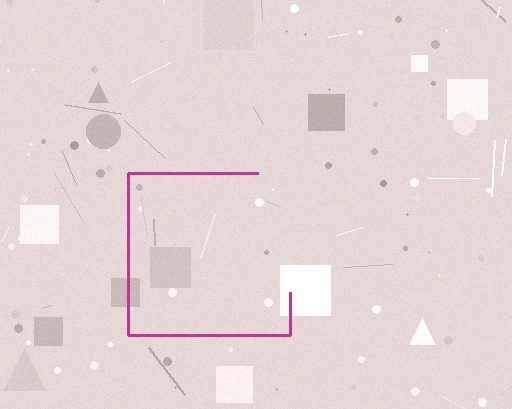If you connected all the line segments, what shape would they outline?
They would outline a square.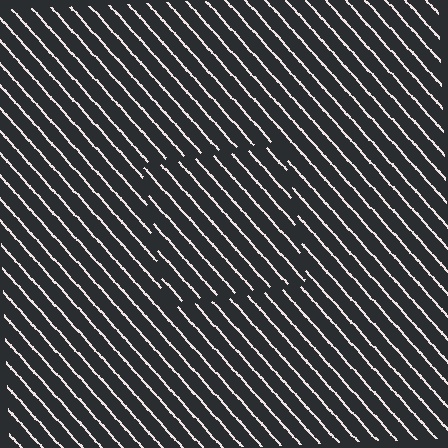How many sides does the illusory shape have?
4 sides — the line-ends trace a square.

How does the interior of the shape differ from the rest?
The interior of the shape contains the same grating, shifted by half a period — the contour is defined by the phase discontinuity where line-ends from the inner and outer gratings abut.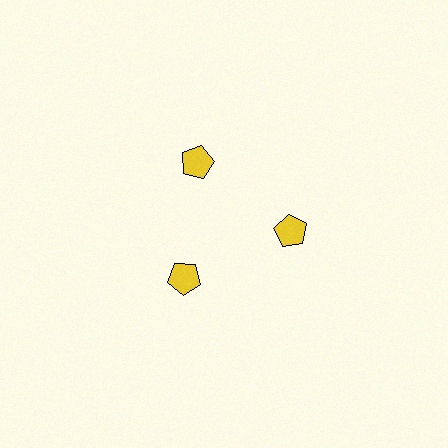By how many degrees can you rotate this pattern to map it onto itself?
The pattern maps onto itself every 120 degrees of rotation.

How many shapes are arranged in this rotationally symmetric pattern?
There are 3 shapes, arranged in 3 groups of 1.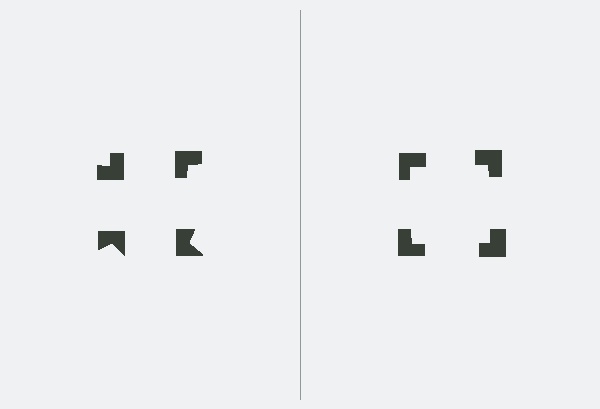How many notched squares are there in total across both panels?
8 — 4 on each side.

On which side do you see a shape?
An illusory square appears on the right side. On the left side the wedge cuts are rotated, so no coherent shape forms.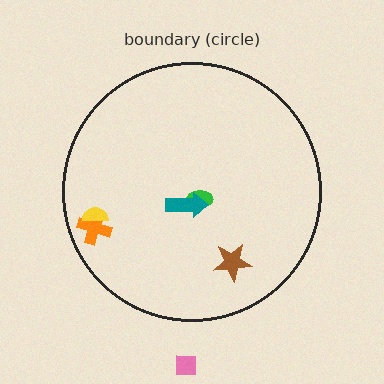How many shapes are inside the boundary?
5 inside, 1 outside.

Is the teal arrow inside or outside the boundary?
Inside.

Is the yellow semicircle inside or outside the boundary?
Inside.